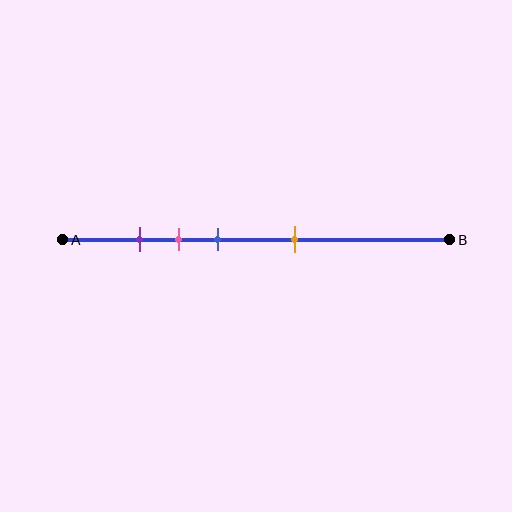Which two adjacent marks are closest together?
The purple and pink marks are the closest adjacent pair.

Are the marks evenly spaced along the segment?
No, the marks are not evenly spaced.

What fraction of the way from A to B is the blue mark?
The blue mark is approximately 40% (0.4) of the way from A to B.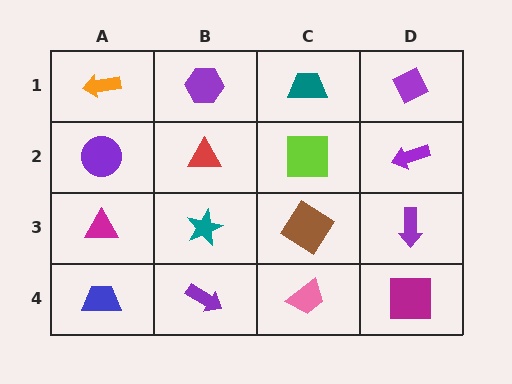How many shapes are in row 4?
4 shapes.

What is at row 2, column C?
A lime square.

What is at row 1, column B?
A purple hexagon.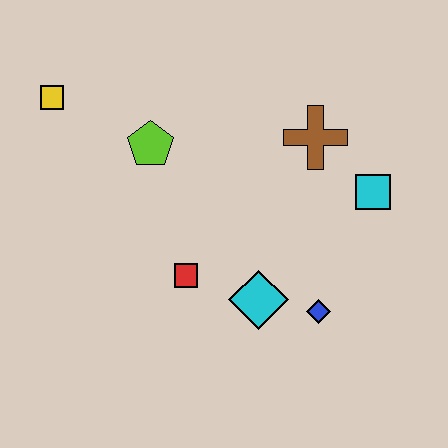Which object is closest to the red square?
The cyan diamond is closest to the red square.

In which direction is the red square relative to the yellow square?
The red square is below the yellow square.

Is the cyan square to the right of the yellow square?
Yes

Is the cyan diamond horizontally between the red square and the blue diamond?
Yes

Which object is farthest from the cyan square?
The yellow square is farthest from the cyan square.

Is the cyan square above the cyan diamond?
Yes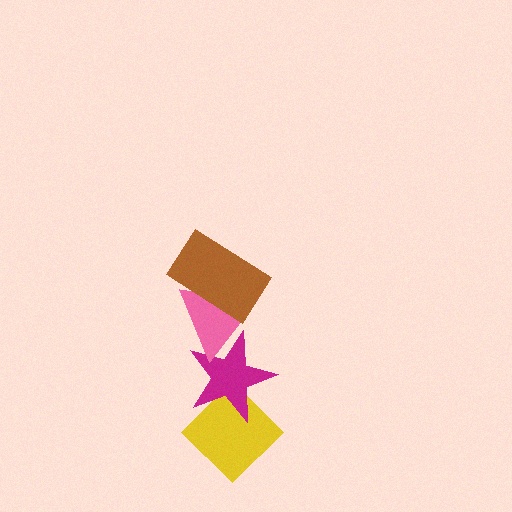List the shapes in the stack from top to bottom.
From top to bottom: the brown rectangle, the pink triangle, the magenta star, the yellow diamond.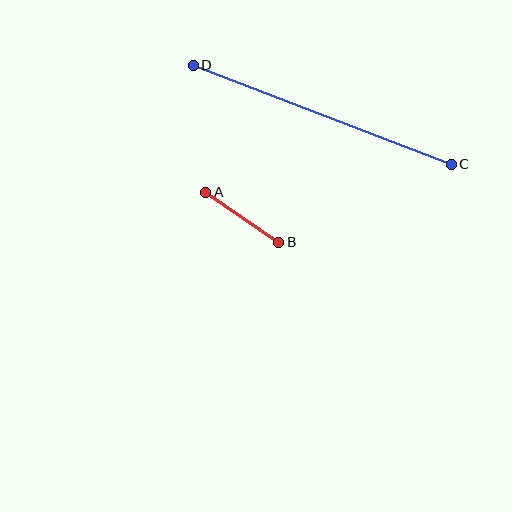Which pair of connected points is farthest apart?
Points C and D are farthest apart.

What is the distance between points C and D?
The distance is approximately 276 pixels.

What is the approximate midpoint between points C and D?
The midpoint is at approximately (322, 115) pixels.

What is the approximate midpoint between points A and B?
The midpoint is at approximately (242, 217) pixels.